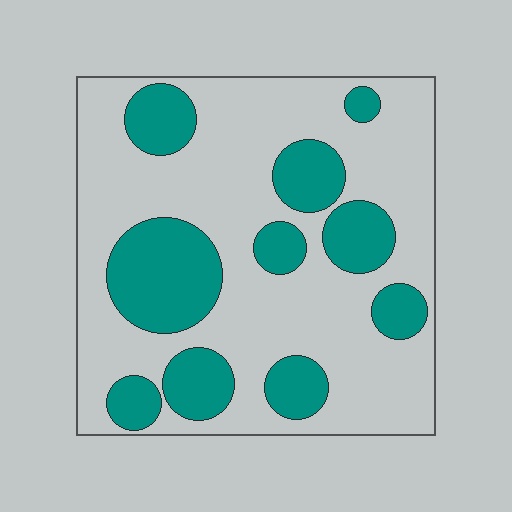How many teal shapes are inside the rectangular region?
10.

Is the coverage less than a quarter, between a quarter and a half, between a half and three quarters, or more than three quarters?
Between a quarter and a half.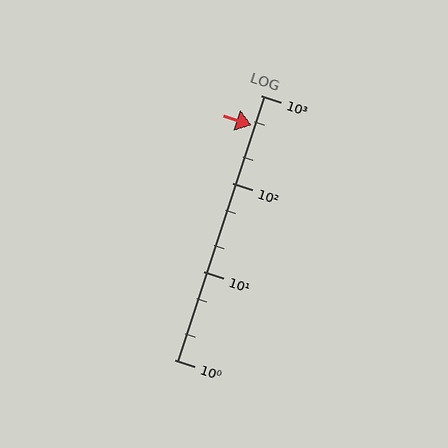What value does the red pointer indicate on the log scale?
The pointer indicates approximately 460.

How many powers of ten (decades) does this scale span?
The scale spans 3 decades, from 1 to 1000.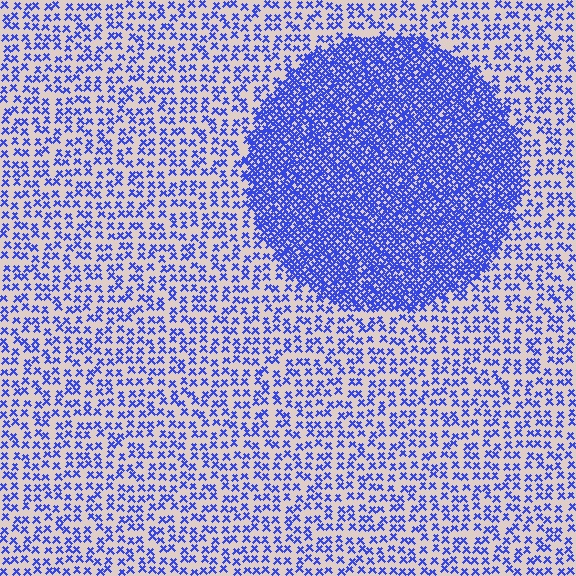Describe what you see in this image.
The image contains small blue elements arranged at two different densities. A circle-shaped region is visible where the elements are more densely packed than the surrounding area.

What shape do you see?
I see a circle.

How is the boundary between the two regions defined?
The boundary is defined by a change in element density (approximately 2.8x ratio). All elements are the same color, size, and shape.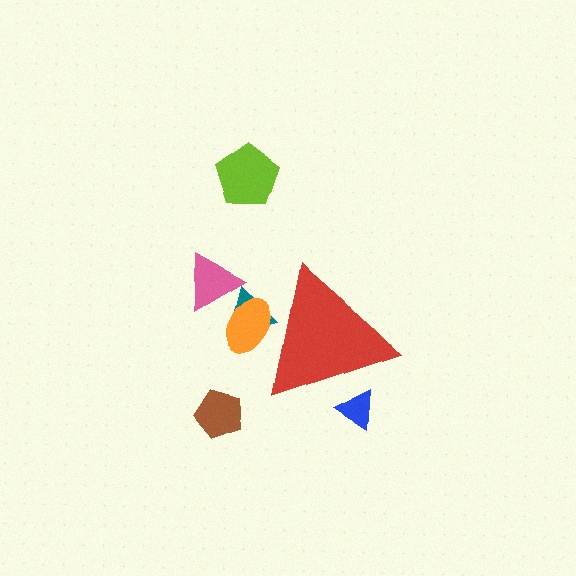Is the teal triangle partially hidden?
Yes, the teal triangle is partially hidden behind the red triangle.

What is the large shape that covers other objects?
A red triangle.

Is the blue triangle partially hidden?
Yes, the blue triangle is partially hidden behind the red triangle.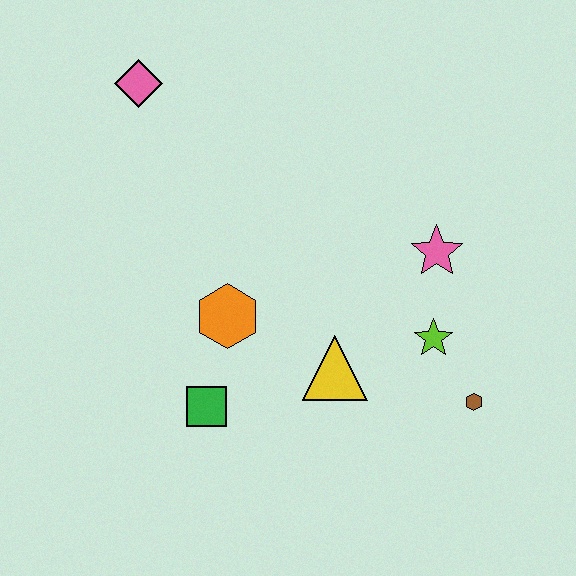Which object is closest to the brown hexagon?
The lime star is closest to the brown hexagon.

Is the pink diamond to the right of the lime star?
No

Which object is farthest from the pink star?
The pink diamond is farthest from the pink star.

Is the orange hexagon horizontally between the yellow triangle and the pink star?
No